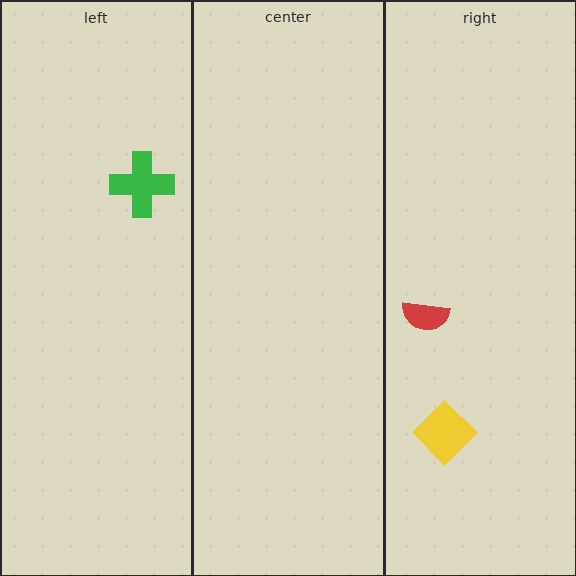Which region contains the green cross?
The left region.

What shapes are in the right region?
The yellow diamond, the red semicircle.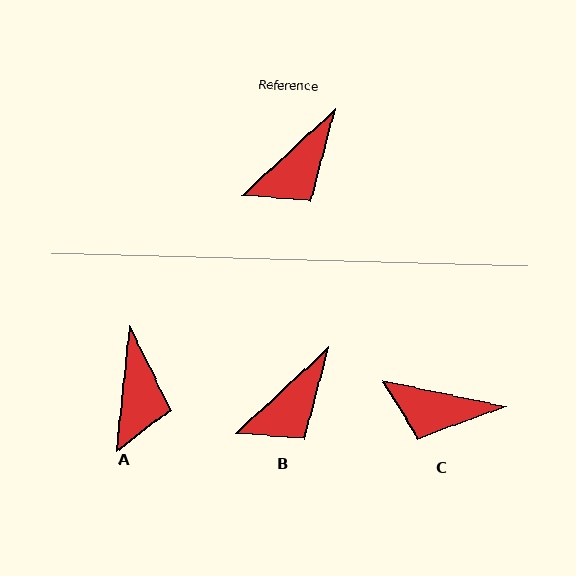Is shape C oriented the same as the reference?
No, it is off by about 55 degrees.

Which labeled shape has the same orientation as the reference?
B.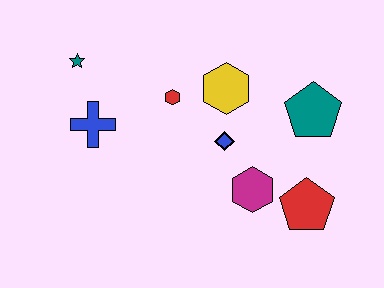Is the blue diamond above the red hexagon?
No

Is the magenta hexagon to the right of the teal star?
Yes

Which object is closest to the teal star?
The blue cross is closest to the teal star.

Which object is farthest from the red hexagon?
The red pentagon is farthest from the red hexagon.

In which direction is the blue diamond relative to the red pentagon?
The blue diamond is to the left of the red pentagon.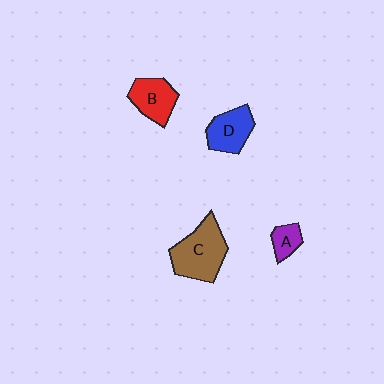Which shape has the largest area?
Shape C (brown).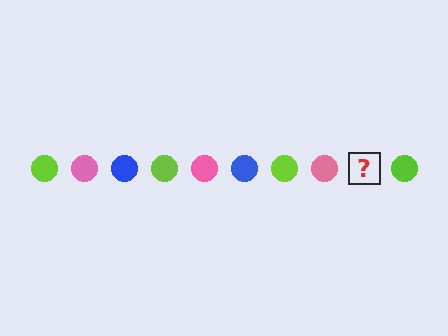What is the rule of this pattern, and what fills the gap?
The rule is that the pattern cycles through lime, pink, blue circles. The gap should be filled with a blue circle.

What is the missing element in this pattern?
The missing element is a blue circle.